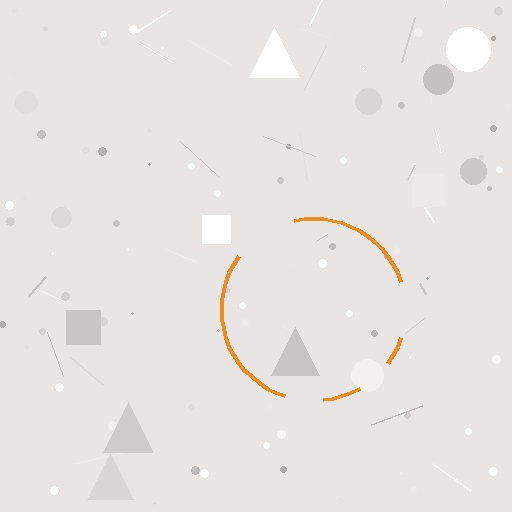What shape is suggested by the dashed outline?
The dashed outline suggests a circle.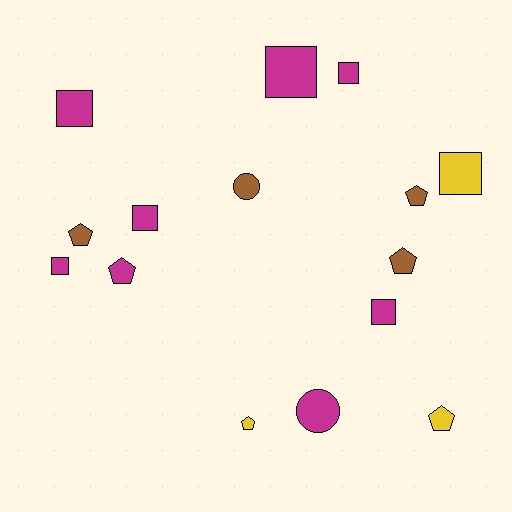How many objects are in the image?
There are 15 objects.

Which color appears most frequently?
Magenta, with 8 objects.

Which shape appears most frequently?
Square, with 7 objects.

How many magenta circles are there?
There is 1 magenta circle.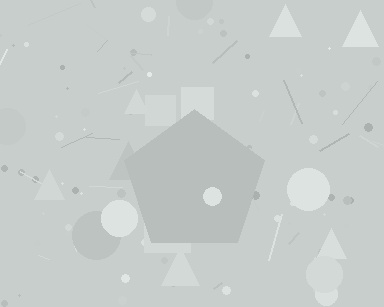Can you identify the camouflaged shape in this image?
The camouflaged shape is a pentagon.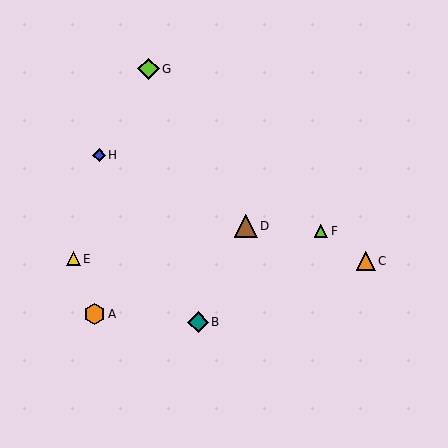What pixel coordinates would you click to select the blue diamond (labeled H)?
Click at (99, 155) to select the blue diamond H.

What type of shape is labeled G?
Shape G is a lime diamond.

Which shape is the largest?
The brown triangle (labeled D) is the largest.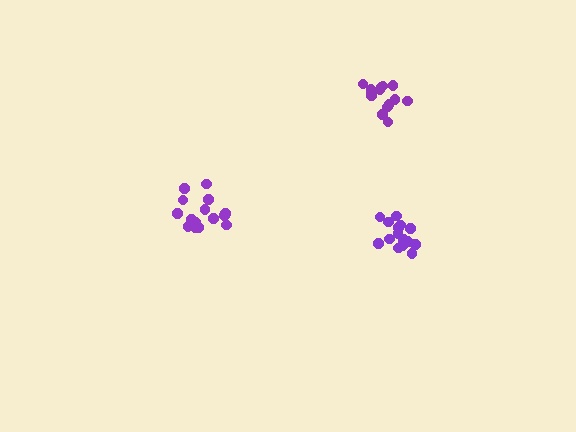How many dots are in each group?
Group 1: 15 dots, Group 2: 15 dots, Group 3: 14 dots (44 total).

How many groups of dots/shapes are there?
There are 3 groups.